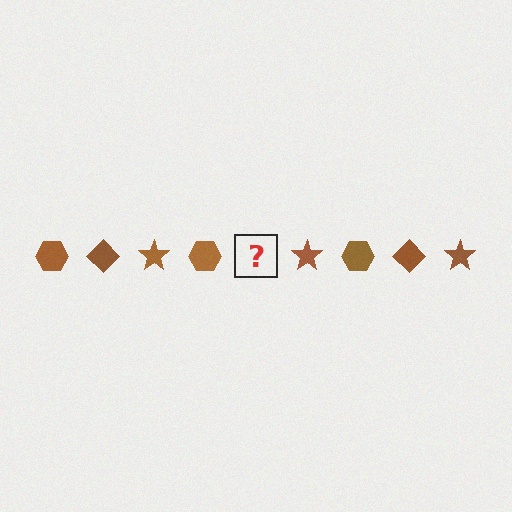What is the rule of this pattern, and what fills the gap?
The rule is that the pattern cycles through hexagon, diamond, star shapes in brown. The gap should be filled with a brown diamond.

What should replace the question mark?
The question mark should be replaced with a brown diamond.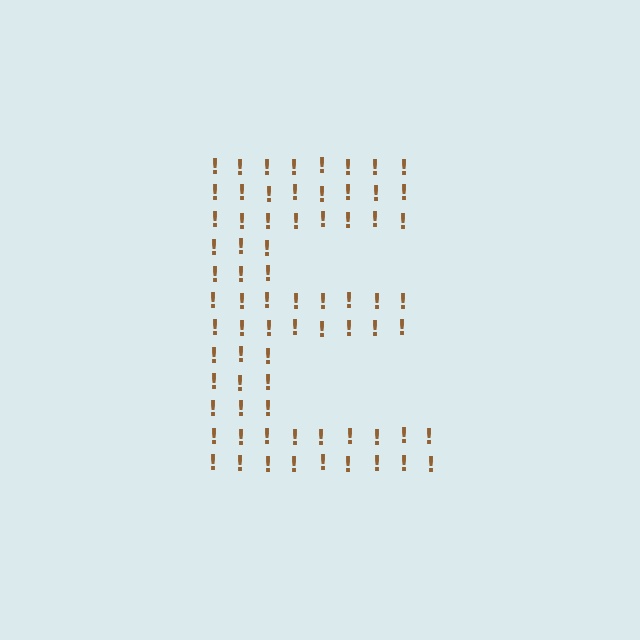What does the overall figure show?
The overall figure shows the letter E.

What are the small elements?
The small elements are exclamation marks.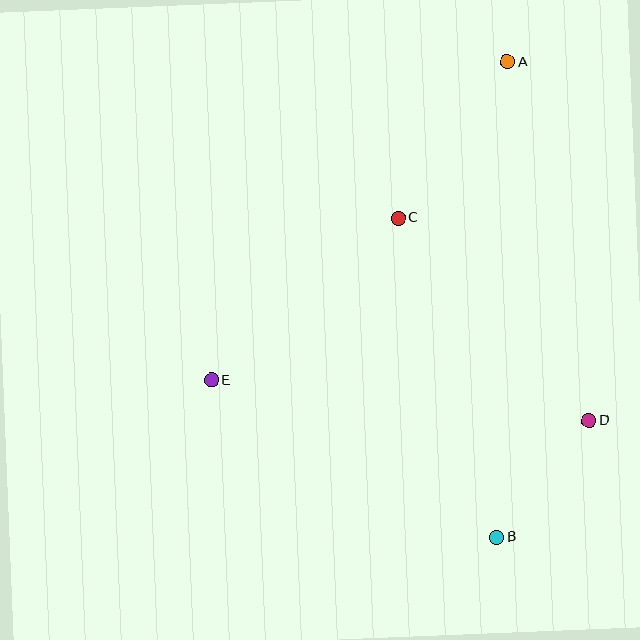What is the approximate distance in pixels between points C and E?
The distance between C and E is approximately 248 pixels.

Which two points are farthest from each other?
Points A and B are farthest from each other.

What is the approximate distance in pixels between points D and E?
The distance between D and E is approximately 380 pixels.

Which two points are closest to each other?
Points B and D are closest to each other.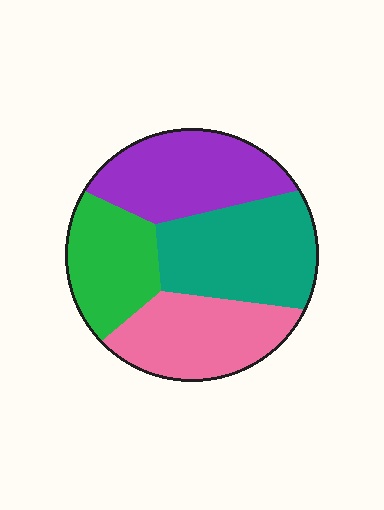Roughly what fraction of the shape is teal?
Teal takes up between a sixth and a third of the shape.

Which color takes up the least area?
Green, at roughly 20%.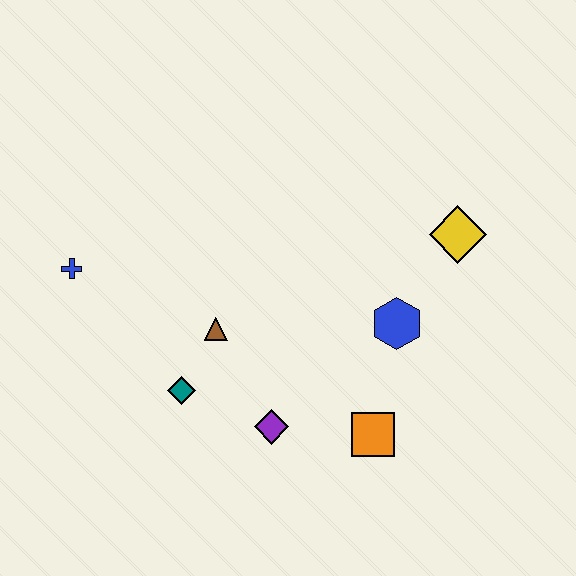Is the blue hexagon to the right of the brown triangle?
Yes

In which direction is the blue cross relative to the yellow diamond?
The blue cross is to the left of the yellow diamond.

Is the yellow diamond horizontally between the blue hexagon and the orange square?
No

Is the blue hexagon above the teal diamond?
Yes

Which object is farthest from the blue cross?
The yellow diamond is farthest from the blue cross.